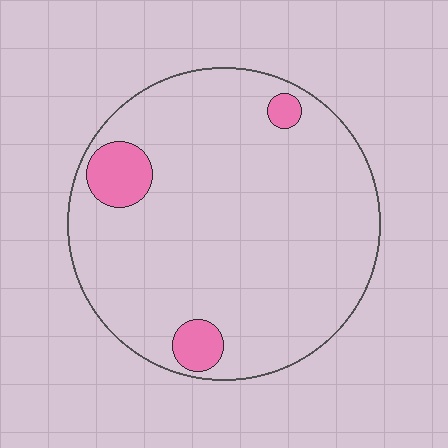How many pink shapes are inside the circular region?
3.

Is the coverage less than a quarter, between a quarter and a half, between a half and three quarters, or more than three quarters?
Less than a quarter.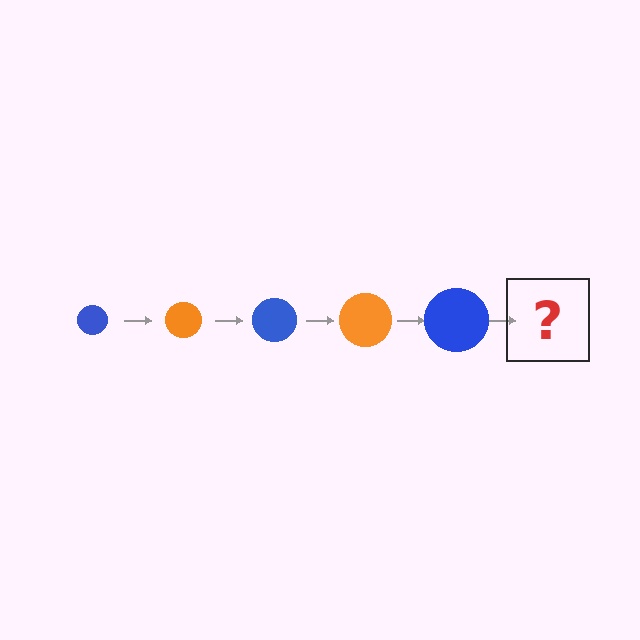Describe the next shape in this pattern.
It should be an orange circle, larger than the previous one.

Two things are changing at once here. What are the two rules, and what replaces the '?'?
The two rules are that the circle grows larger each step and the color cycles through blue and orange. The '?' should be an orange circle, larger than the previous one.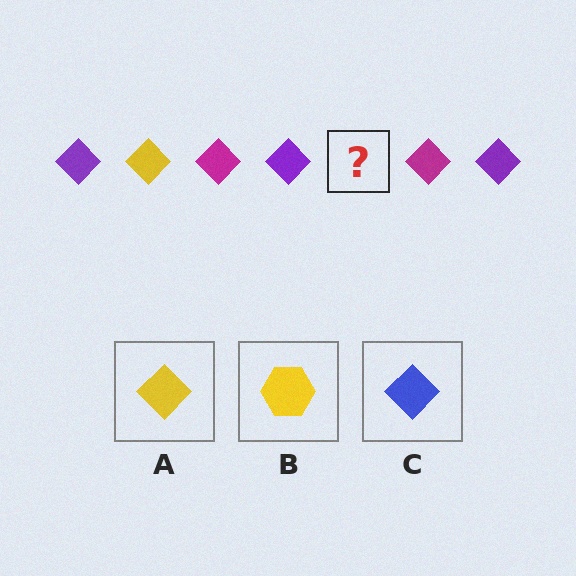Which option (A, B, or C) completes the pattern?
A.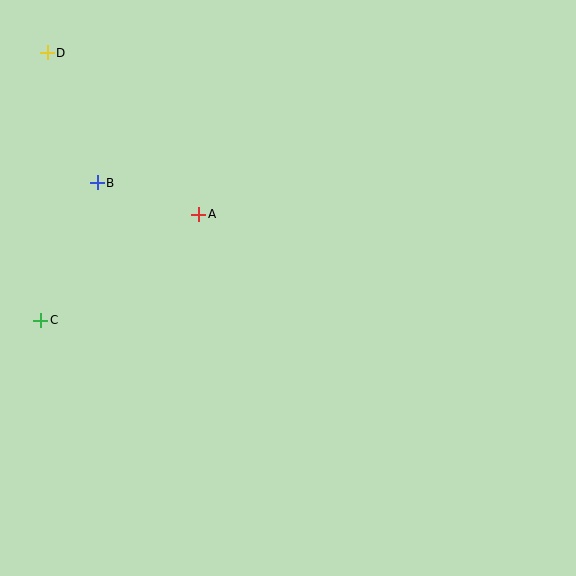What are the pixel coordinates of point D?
Point D is at (47, 53).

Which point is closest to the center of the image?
Point A at (199, 214) is closest to the center.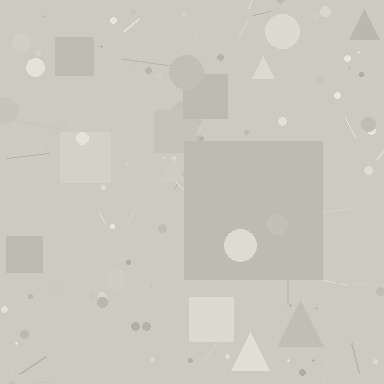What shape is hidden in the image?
A square is hidden in the image.